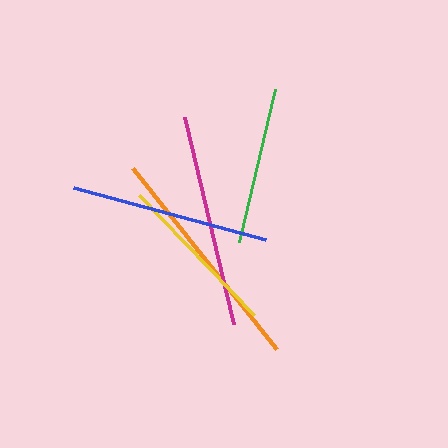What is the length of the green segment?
The green segment is approximately 157 pixels long.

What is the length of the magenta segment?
The magenta segment is approximately 213 pixels long.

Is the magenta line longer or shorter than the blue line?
The magenta line is longer than the blue line.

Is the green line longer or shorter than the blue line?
The blue line is longer than the green line.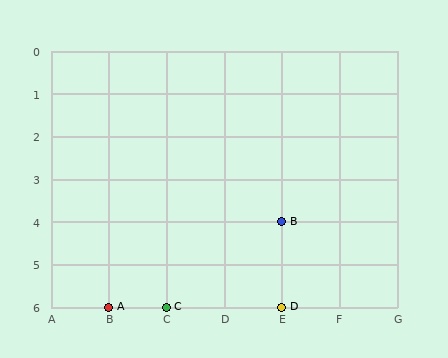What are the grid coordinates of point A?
Point A is at grid coordinates (B, 6).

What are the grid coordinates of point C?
Point C is at grid coordinates (C, 6).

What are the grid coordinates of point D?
Point D is at grid coordinates (E, 6).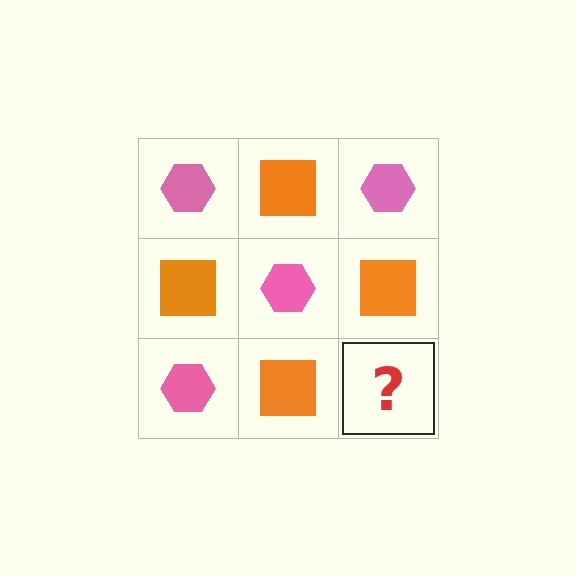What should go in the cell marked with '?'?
The missing cell should contain a pink hexagon.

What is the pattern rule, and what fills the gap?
The rule is that it alternates pink hexagon and orange square in a checkerboard pattern. The gap should be filled with a pink hexagon.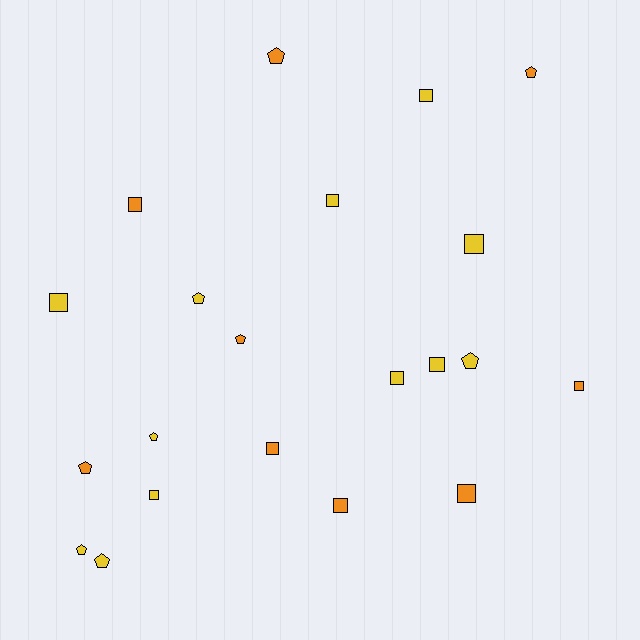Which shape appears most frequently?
Square, with 12 objects.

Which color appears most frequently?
Yellow, with 12 objects.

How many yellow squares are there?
There are 7 yellow squares.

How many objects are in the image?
There are 21 objects.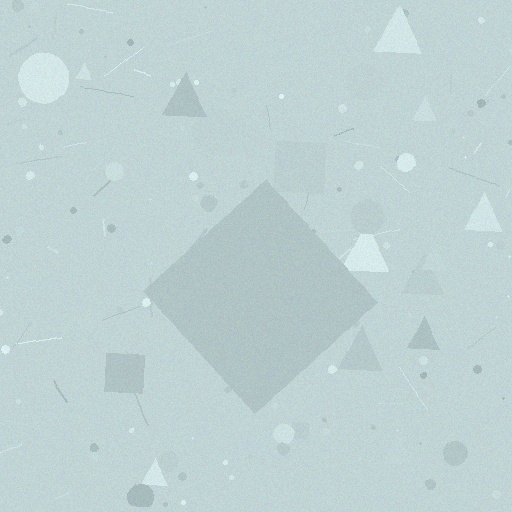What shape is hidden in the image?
A diamond is hidden in the image.